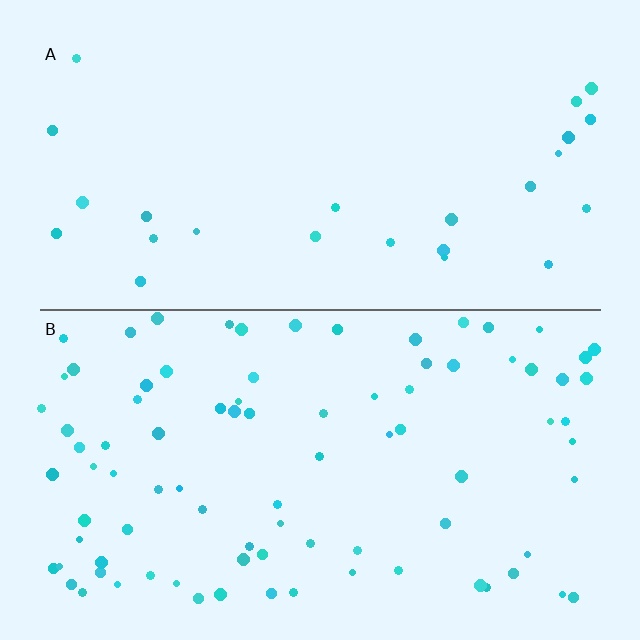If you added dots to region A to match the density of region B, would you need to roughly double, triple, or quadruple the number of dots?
Approximately triple.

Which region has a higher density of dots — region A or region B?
B (the bottom).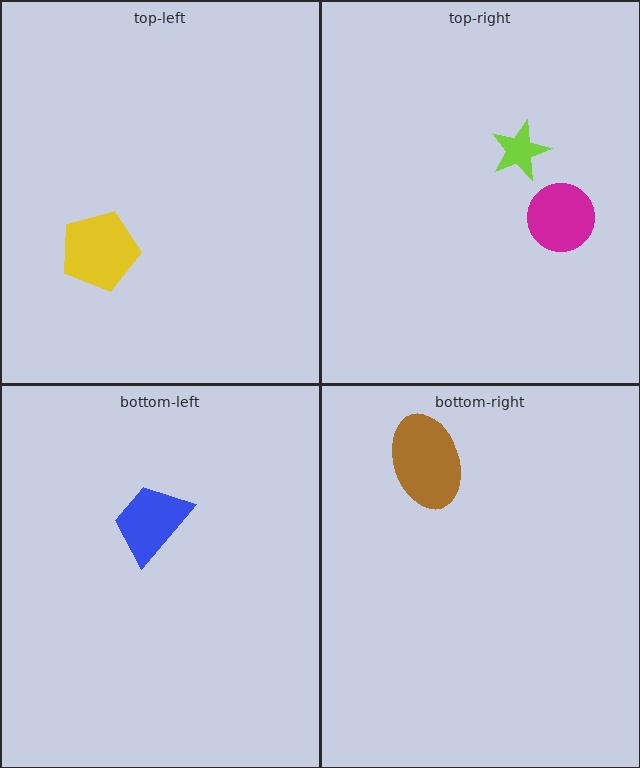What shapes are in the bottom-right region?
The brown ellipse.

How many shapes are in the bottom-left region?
1.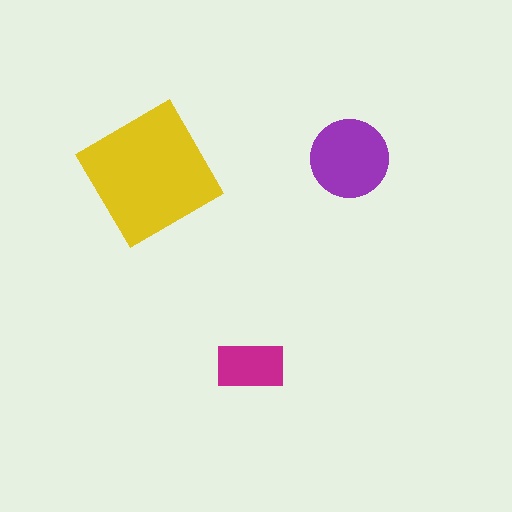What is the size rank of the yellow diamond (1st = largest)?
1st.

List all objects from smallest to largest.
The magenta rectangle, the purple circle, the yellow diamond.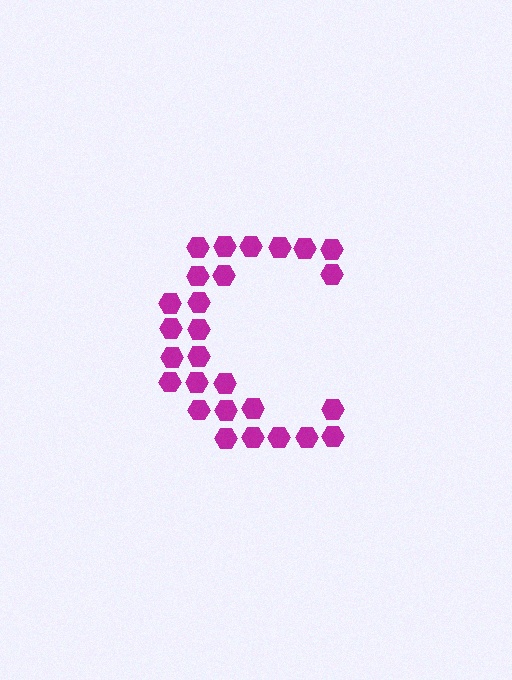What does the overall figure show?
The overall figure shows the letter C.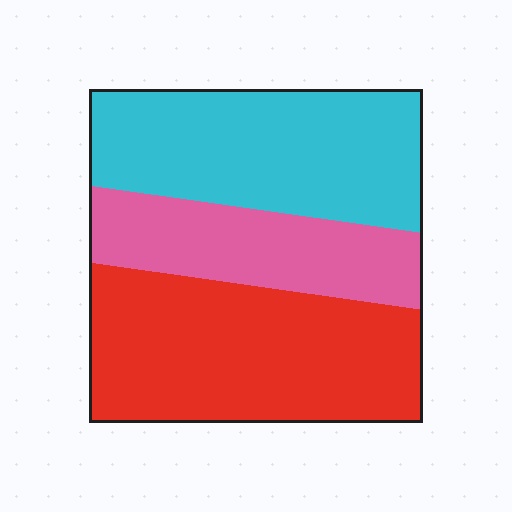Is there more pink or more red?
Red.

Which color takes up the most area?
Red, at roughly 40%.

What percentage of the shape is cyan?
Cyan covers roughly 35% of the shape.